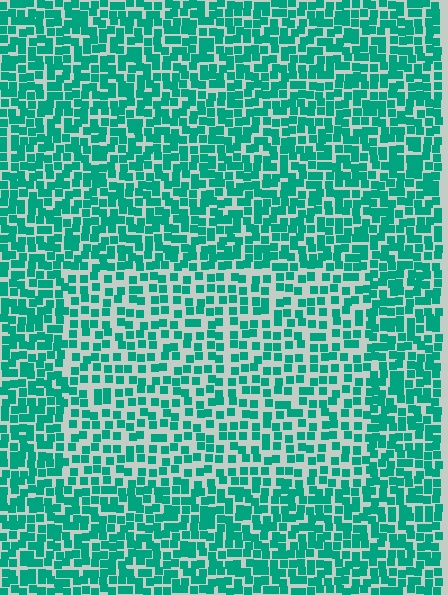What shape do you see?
I see a rectangle.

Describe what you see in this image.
The image contains small teal elements arranged at two different densities. A rectangle-shaped region is visible where the elements are less densely packed than the surrounding area.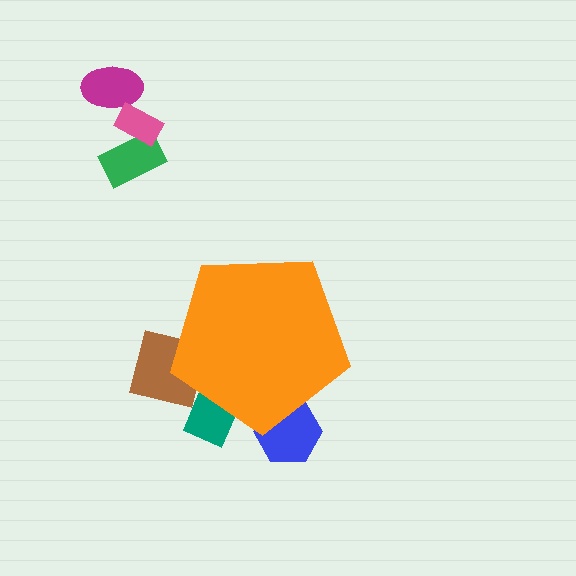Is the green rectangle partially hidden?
No, the green rectangle is fully visible.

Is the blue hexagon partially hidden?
Yes, the blue hexagon is partially hidden behind the orange pentagon.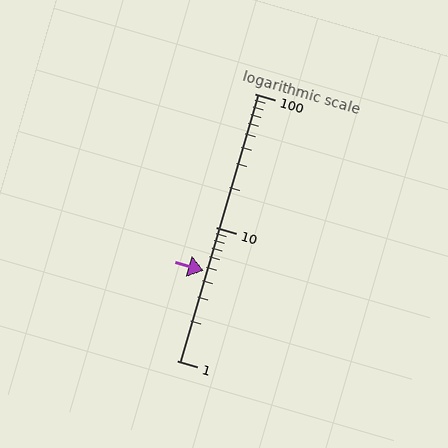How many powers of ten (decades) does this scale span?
The scale spans 2 decades, from 1 to 100.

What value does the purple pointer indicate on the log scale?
The pointer indicates approximately 4.7.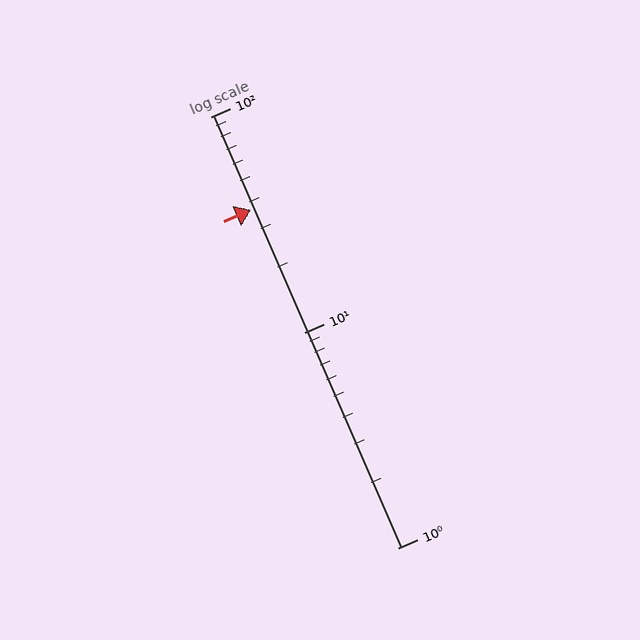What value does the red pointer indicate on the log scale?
The pointer indicates approximately 37.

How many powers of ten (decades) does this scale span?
The scale spans 2 decades, from 1 to 100.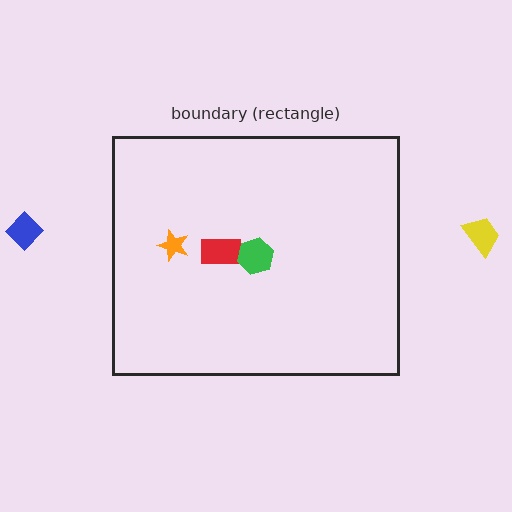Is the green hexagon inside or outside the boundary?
Inside.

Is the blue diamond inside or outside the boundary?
Outside.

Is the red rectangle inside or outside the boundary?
Inside.